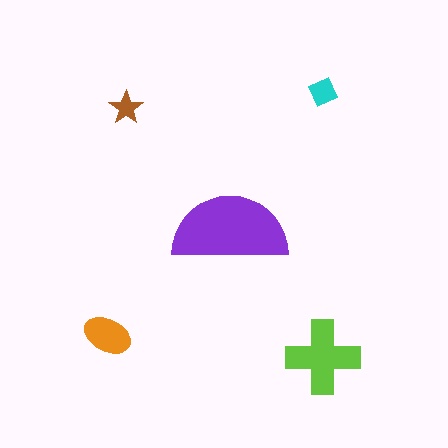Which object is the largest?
The purple semicircle.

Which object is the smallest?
The brown star.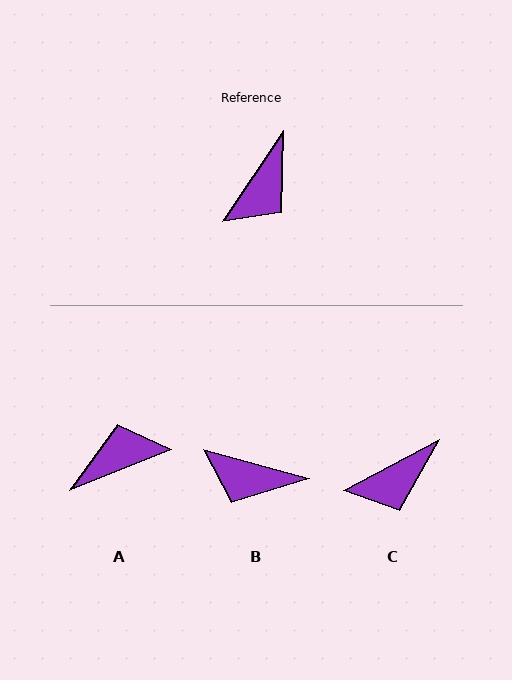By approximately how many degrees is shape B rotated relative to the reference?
Approximately 72 degrees clockwise.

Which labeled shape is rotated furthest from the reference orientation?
A, about 145 degrees away.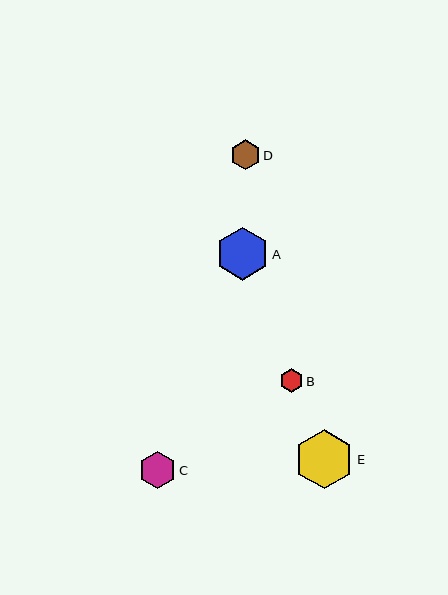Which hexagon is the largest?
Hexagon E is the largest with a size of approximately 59 pixels.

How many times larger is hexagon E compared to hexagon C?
Hexagon E is approximately 1.6 times the size of hexagon C.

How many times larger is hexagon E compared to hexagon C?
Hexagon E is approximately 1.6 times the size of hexagon C.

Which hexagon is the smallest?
Hexagon B is the smallest with a size of approximately 24 pixels.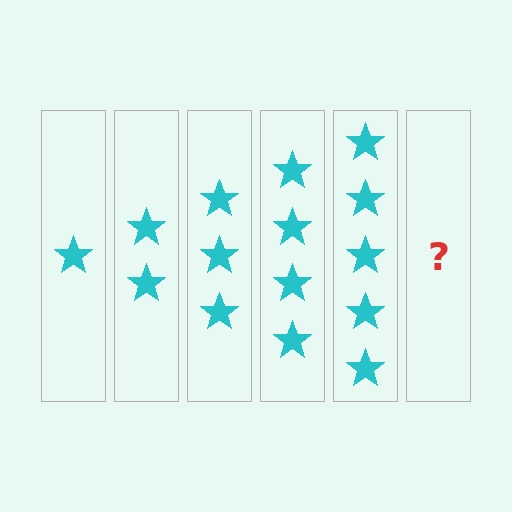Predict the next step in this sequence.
The next step is 6 stars.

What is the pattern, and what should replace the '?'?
The pattern is that each step adds one more star. The '?' should be 6 stars.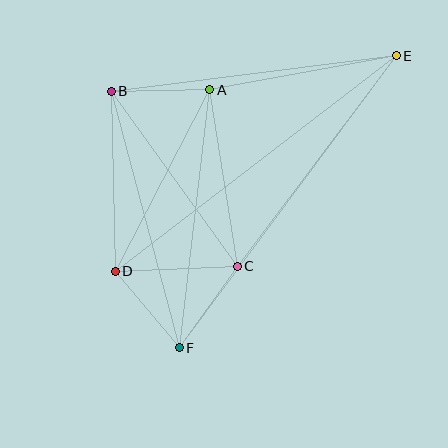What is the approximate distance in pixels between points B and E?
The distance between B and E is approximately 287 pixels.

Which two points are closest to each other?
Points A and B are closest to each other.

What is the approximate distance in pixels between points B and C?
The distance between B and C is approximately 216 pixels.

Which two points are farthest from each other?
Points E and F are farthest from each other.